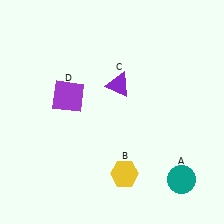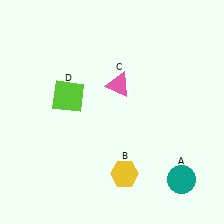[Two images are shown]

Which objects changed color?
C changed from purple to pink. D changed from purple to lime.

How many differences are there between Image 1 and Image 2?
There are 2 differences between the two images.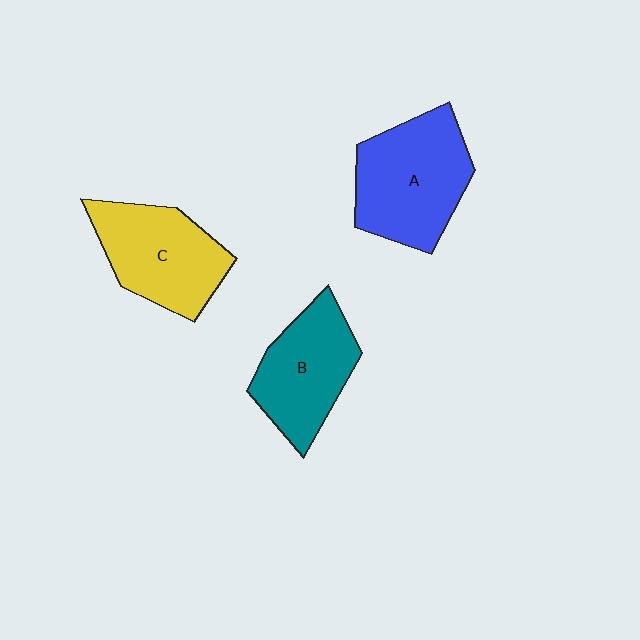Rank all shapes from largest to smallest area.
From largest to smallest: A (blue), C (yellow), B (teal).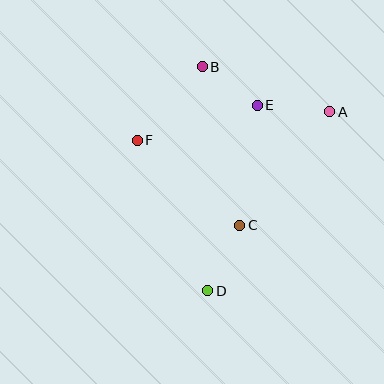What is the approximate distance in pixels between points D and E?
The distance between D and E is approximately 192 pixels.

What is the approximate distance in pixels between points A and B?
The distance between A and B is approximately 135 pixels.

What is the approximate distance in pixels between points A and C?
The distance between A and C is approximately 145 pixels.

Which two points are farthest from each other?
Points B and D are farthest from each other.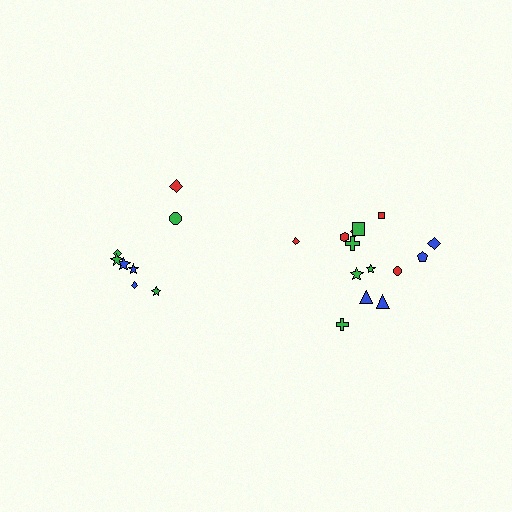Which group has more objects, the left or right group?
The right group.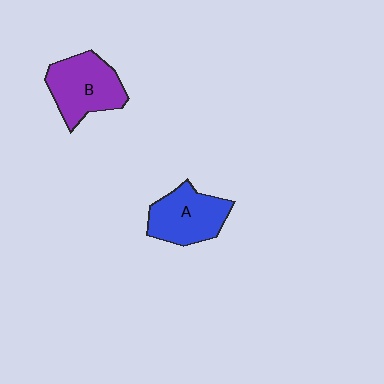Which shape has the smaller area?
Shape A (blue).